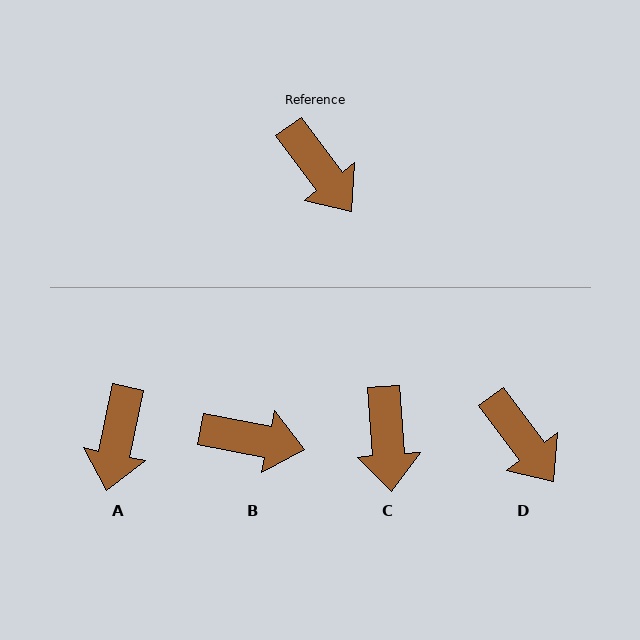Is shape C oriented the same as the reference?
No, it is off by about 32 degrees.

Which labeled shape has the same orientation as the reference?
D.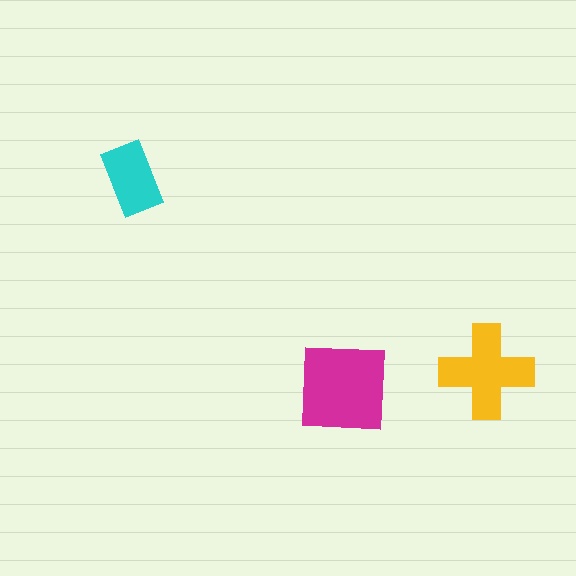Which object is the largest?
The magenta square.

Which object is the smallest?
The cyan rectangle.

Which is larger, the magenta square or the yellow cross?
The magenta square.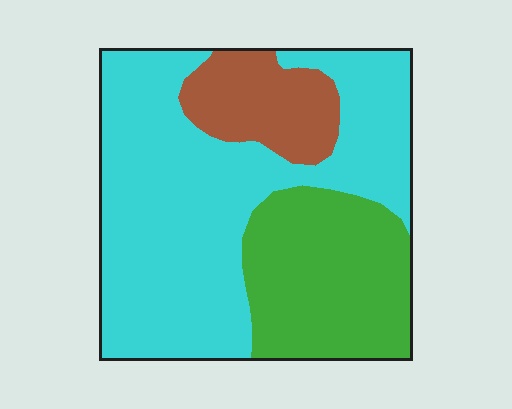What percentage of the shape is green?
Green covers around 25% of the shape.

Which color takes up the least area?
Brown, at roughly 15%.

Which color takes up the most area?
Cyan, at roughly 60%.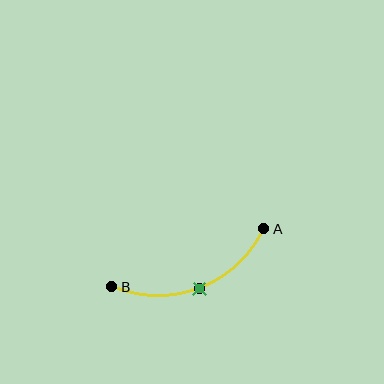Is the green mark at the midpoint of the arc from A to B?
Yes. The green mark lies on the arc at equal arc-length from both A and B — it is the arc midpoint.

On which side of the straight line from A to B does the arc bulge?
The arc bulges below the straight line connecting A and B.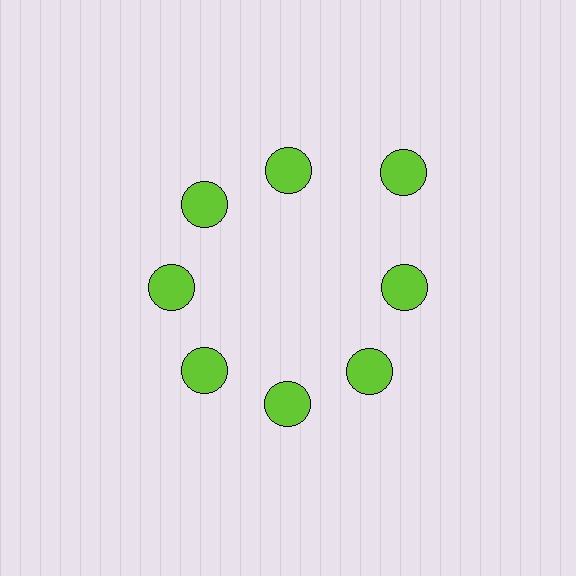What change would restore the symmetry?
The symmetry would be restored by moving it inward, back onto the ring so that all 8 circles sit at equal angles and equal distance from the center.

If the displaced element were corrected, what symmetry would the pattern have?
It would have 8-fold rotational symmetry — the pattern would map onto itself every 45 degrees.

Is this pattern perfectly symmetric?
No. The 8 lime circles are arranged in a ring, but one element near the 2 o'clock position is pushed outward from the center, breaking the 8-fold rotational symmetry.